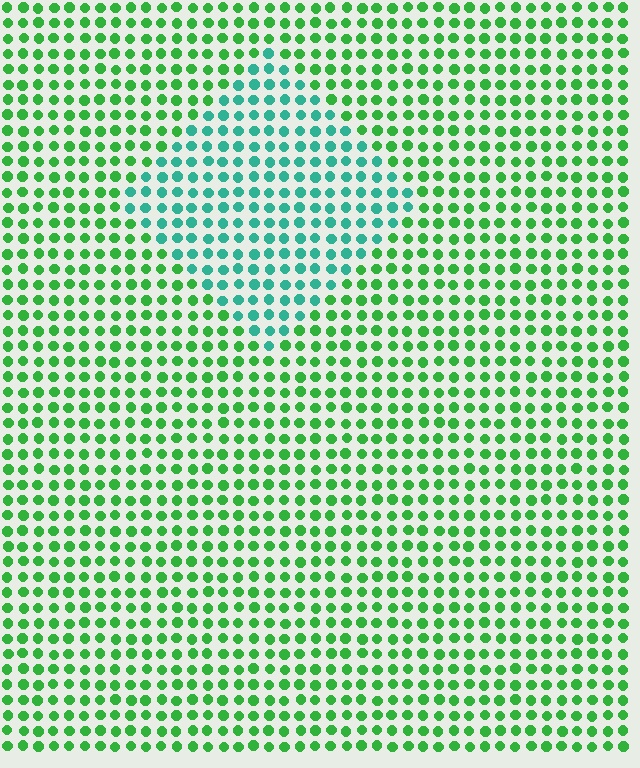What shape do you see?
I see a diamond.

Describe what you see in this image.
The image is filled with small green elements in a uniform arrangement. A diamond-shaped region is visible where the elements are tinted to a slightly different hue, forming a subtle color boundary.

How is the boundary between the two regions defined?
The boundary is defined purely by a slight shift in hue (about 41 degrees). Spacing, size, and orientation are identical on both sides.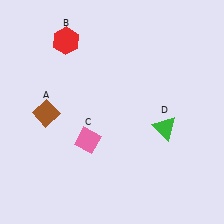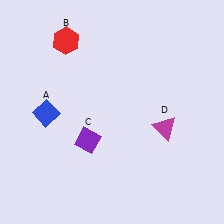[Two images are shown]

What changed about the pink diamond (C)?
In Image 1, C is pink. In Image 2, it changed to purple.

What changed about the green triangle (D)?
In Image 1, D is green. In Image 2, it changed to magenta.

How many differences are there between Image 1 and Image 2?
There are 3 differences between the two images.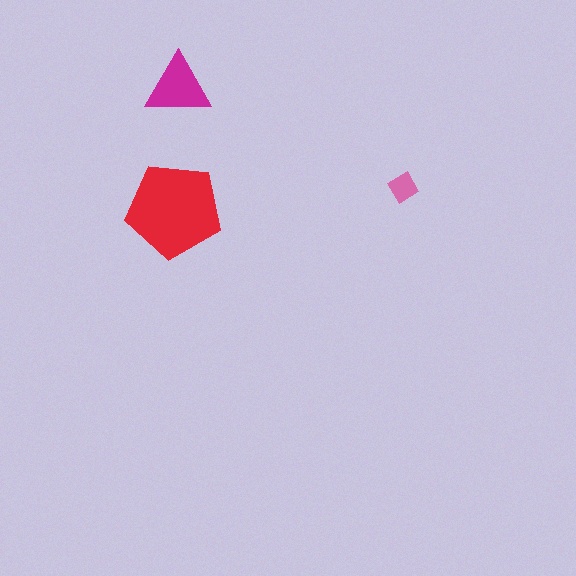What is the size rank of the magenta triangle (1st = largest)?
2nd.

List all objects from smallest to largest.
The pink diamond, the magenta triangle, the red pentagon.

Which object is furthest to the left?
The red pentagon is leftmost.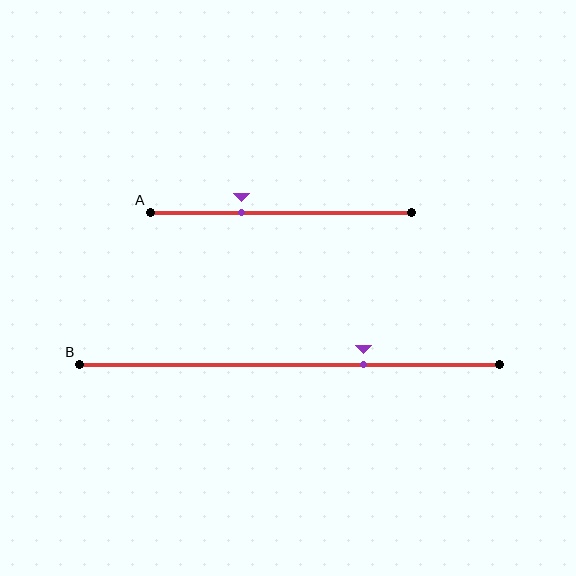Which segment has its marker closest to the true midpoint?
Segment A has its marker closest to the true midpoint.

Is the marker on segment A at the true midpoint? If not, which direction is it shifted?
No, the marker on segment A is shifted to the left by about 15% of the segment length.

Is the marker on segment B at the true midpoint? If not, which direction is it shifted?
No, the marker on segment B is shifted to the right by about 18% of the segment length.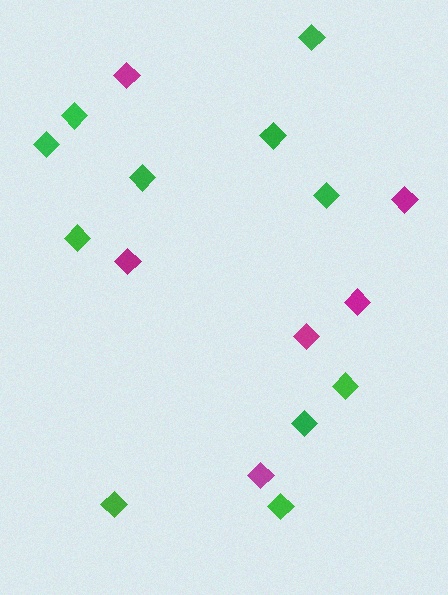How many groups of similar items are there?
There are 2 groups: one group of magenta diamonds (6) and one group of green diamonds (11).